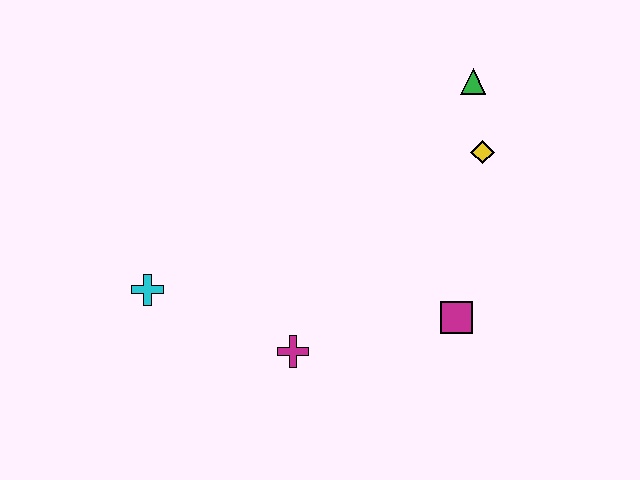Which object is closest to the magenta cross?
The cyan cross is closest to the magenta cross.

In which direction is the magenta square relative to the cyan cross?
The magenta square is to the right of the cyan cross.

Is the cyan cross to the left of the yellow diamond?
Yes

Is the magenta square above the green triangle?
No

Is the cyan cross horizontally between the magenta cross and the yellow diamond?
No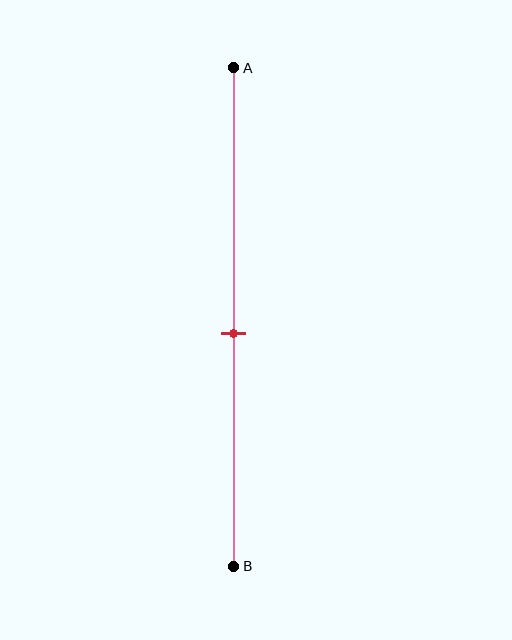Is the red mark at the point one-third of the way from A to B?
No, the mark is at about 55% from A, not at the 33% one-third point.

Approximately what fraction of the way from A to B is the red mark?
The red mark is approximately 55% of the way from A to B.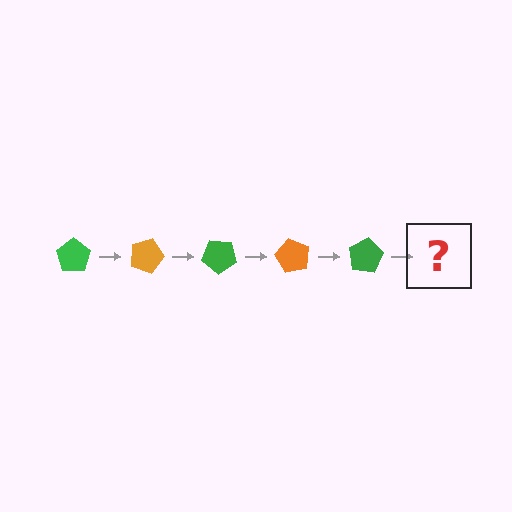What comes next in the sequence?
The next element should be an orange pentagon, rotated 100 degrees from the start.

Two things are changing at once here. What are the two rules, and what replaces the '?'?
The two rules are that it rotates 20 degrees each step and the color cycles through green and orange. The '?' should be an orange pentagon, rotated 100 degrees from the start.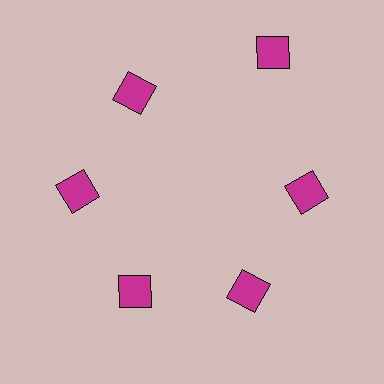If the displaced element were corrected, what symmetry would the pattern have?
It would have 6-fold rotational symmetry — the pattern would map onto itself every 60 degrees.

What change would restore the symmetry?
The symmetry would be restored by moving it inward, back onto the ring so that all 6 diamonds sit at equal angles and equal distance from the center.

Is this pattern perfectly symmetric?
No. The 6 magenta diamonds are arranged in a ring, but one element near the 1 o'clock position is pushed outward from the center, breaking the 6-fold rotational symmetry.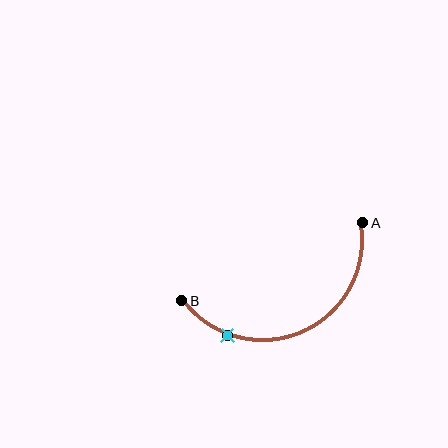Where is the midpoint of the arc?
The arc midpoint is the point on the curve farthest from the straight line joining A and B. It sits below that line.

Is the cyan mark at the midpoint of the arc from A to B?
No. The cyan mark lies on the arc but is closer to endpoint B. The arc midpoint would be at the point on the curve equidistant along the arc from both A and B.